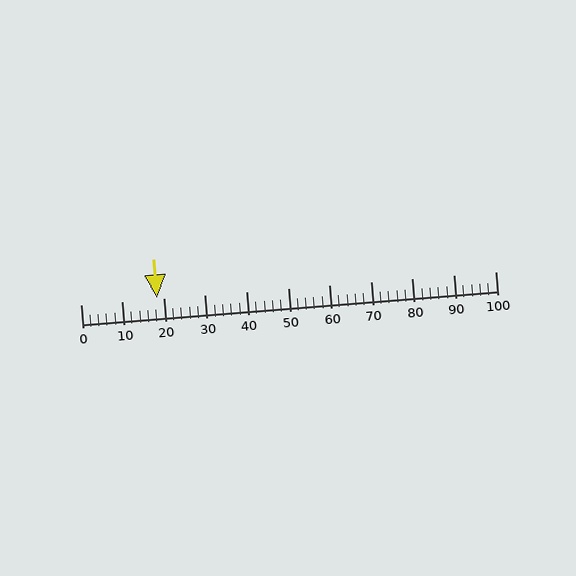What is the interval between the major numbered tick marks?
The major tick marks are spaced 10 units apart.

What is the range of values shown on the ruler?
The ruler shows values from 0 to 100.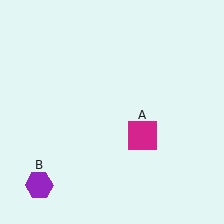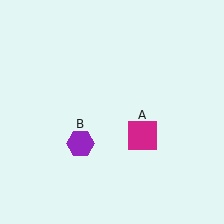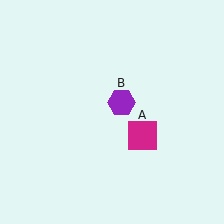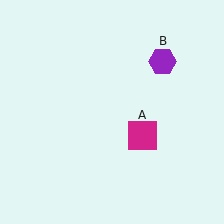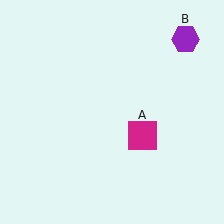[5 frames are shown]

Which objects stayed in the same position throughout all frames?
Magenta square (object A) remained stationary.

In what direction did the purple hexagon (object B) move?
The purple hexagon (object B) moved up and to the right.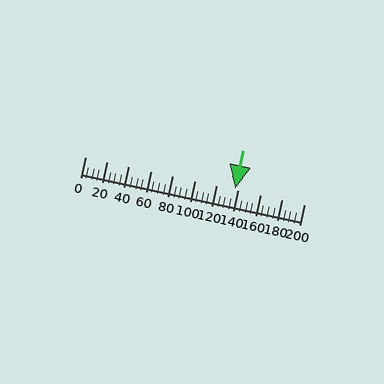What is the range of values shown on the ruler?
The ruler shows values from 0 to 200.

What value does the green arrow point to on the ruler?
The green arrow points to approximately 137.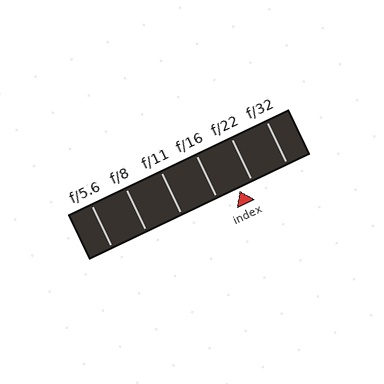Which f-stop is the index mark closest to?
The index mark is closest to f/22.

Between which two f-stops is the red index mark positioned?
The index mark is between f/16 and f/22.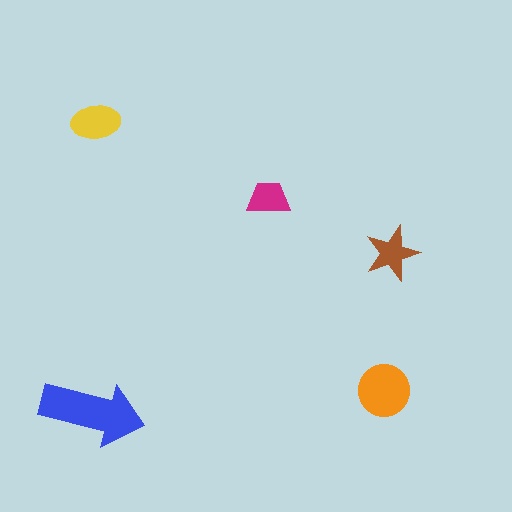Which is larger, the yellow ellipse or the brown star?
The yellow ellipse.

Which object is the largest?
The blue arrow.